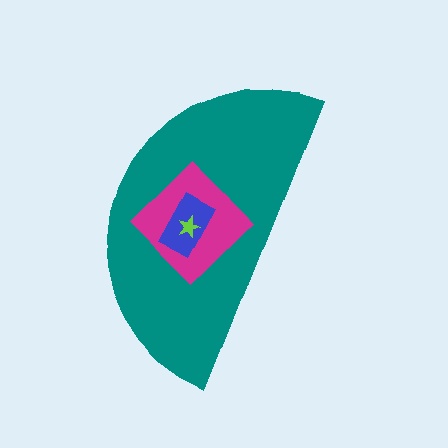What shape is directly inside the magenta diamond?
The blue rectangle.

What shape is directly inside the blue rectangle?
The lime star.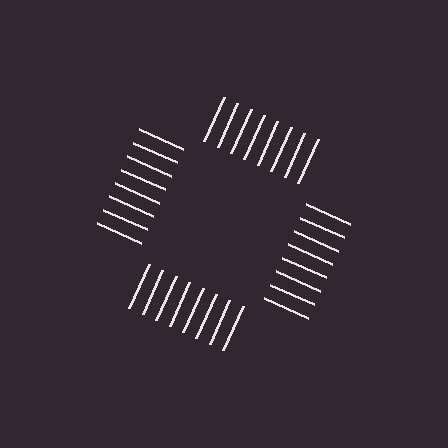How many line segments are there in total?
32 — 8 along each of the 4 edges.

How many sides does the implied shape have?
4 sides — the line-ends trace a square.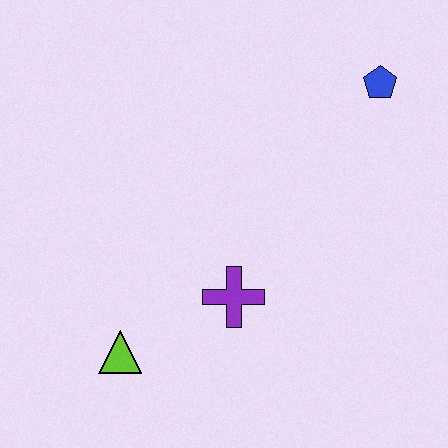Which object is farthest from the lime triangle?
The blue pentagon is farthest from the lime triangle.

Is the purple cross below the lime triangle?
No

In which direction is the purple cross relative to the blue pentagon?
The purple cross is below the blue pentagon.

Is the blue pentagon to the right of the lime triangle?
Yes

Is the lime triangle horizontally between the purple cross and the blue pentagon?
No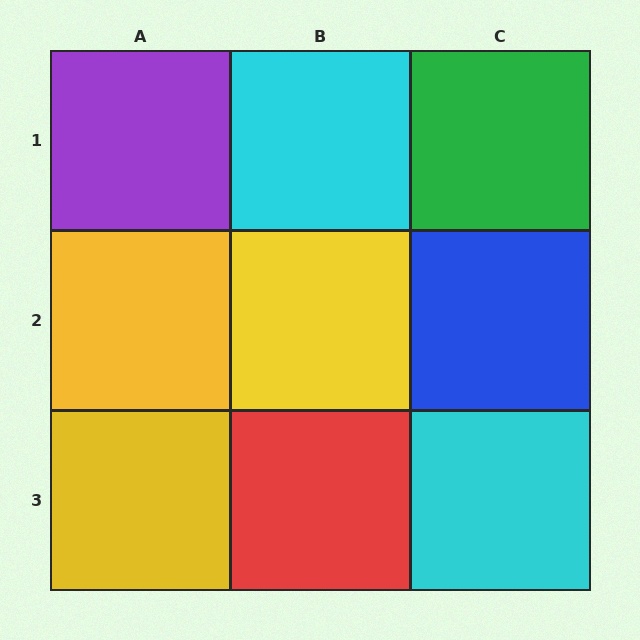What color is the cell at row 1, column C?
Green.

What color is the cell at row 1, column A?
Purple.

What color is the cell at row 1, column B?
Cyan.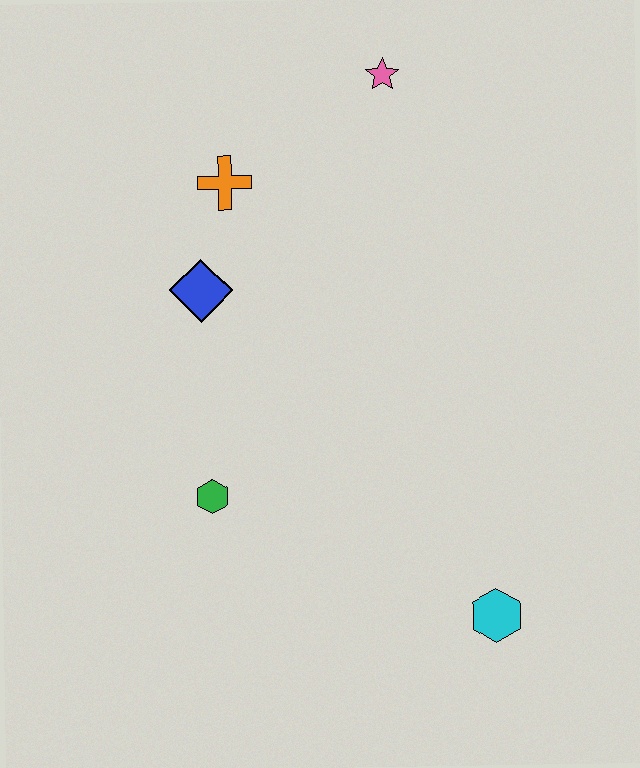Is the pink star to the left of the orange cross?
No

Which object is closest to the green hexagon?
The blue diamond is closest to the green hexagon.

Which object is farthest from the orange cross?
The cyan hexagon is farthest from the orange cross.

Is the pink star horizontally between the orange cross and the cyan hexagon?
Yes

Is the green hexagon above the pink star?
No